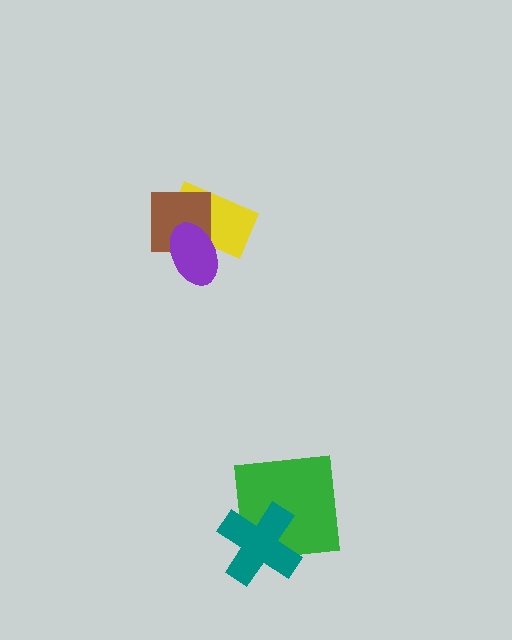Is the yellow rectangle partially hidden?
Yes, it is partially covered by another shape.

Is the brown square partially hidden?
Yes, it is partially covered by another shape.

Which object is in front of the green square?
The teal cross is in front of the green square.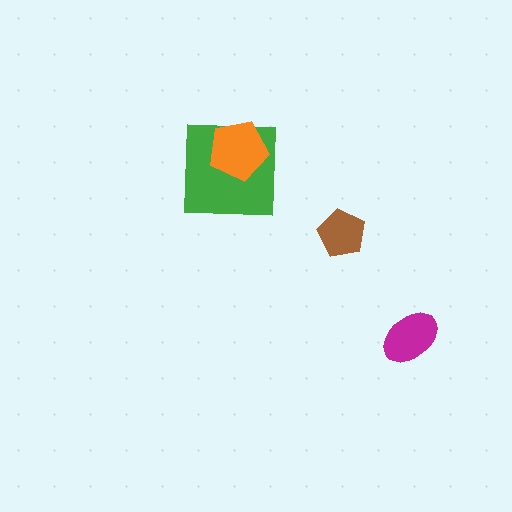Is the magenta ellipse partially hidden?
No, no other shape covers it.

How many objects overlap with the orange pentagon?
1 object overlaps with the orange pentagon.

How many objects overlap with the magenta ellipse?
0 objects overlap with the magenta ellipse.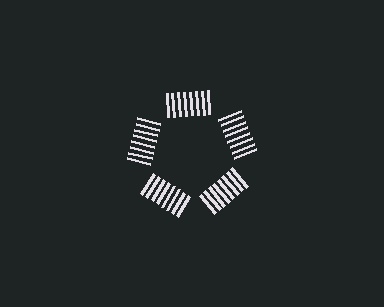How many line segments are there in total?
40 — 8 along each of the 5 edges.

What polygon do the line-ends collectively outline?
An illusory pentagon — the line segments terminate on its edges but no continuous stroke is drawn.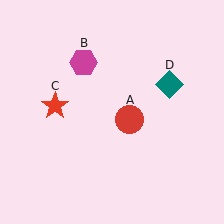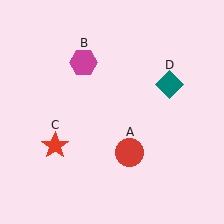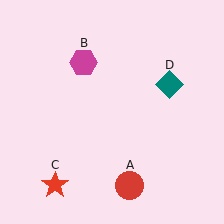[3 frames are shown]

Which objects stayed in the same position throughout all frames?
Magenta hexagon (object B) and teal diamond (object D) remained stationary.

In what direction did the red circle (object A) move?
The red circle (object A) moved down.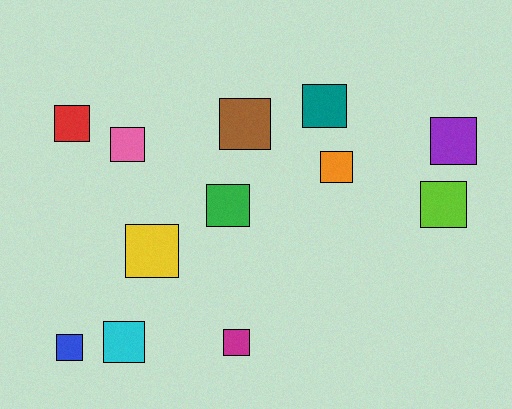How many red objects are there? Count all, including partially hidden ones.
There is 1 red object.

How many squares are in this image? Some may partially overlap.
There are 12 squares.